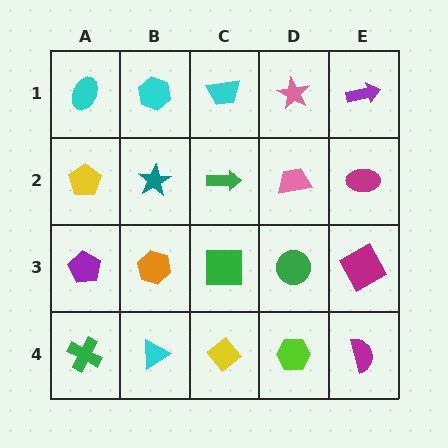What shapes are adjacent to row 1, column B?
A teal star (row 2, column B), a cyan ellipse (row 1, column A), a cyan trapezoid (row 1, column C).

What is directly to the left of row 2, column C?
A teal star.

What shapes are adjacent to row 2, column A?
A cyan ellipse (row 1, column A), a purple pentagon (row 3, column A), a teal star (row 2, column B).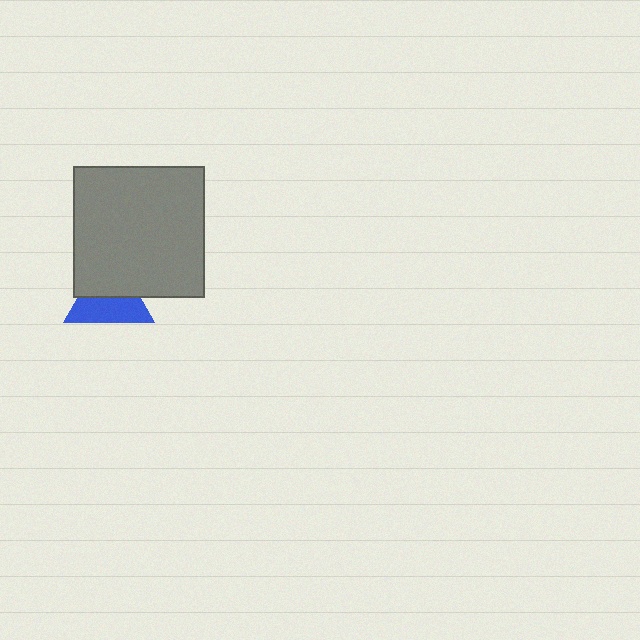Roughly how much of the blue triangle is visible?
About half of it is visible (roughly 54%).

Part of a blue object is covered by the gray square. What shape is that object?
It is a triangle.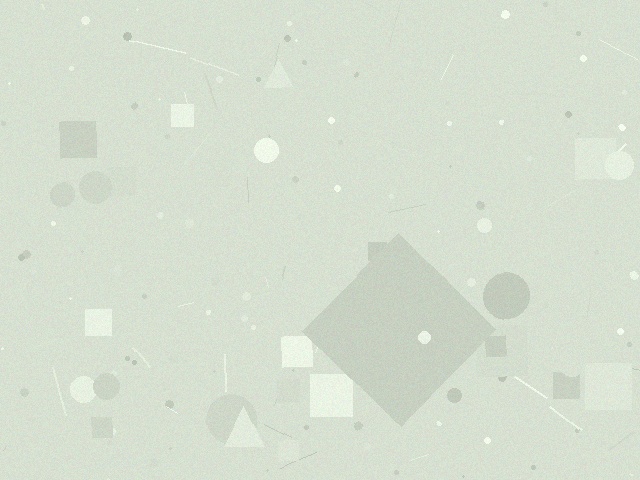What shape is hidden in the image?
A diamond is hidden in the image.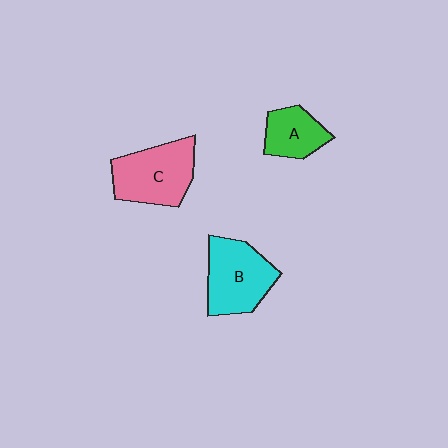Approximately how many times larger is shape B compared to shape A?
Approximately 1.6 times.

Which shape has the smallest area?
Shape A (green).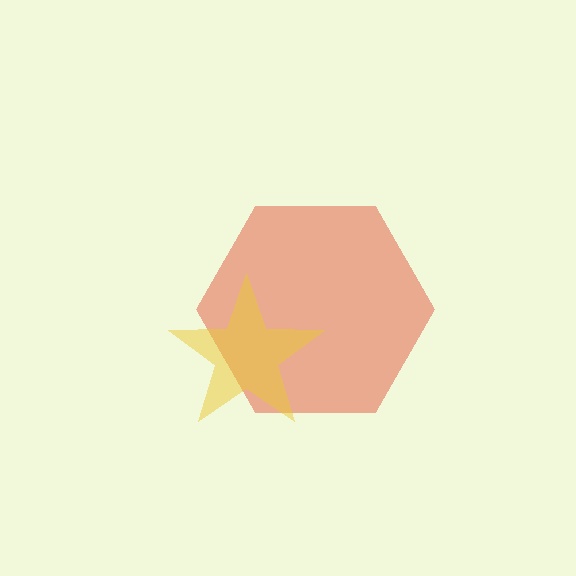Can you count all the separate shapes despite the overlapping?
Yes, there are 2 separate shapes.